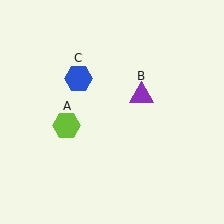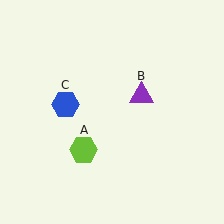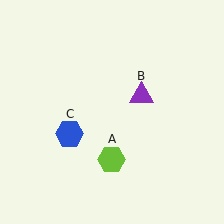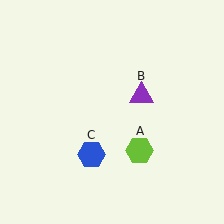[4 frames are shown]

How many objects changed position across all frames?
2 objects changed position: lime hexagon (object A), blue hexagon (object C).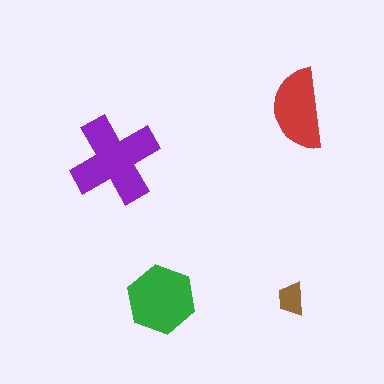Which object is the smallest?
The brown trapezoid.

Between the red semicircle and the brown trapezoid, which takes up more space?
The red semicircle.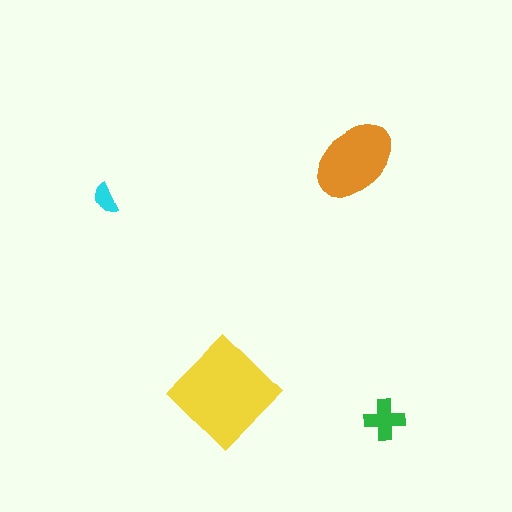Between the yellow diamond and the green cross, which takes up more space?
The yellow diamond.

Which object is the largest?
The yellow diamond.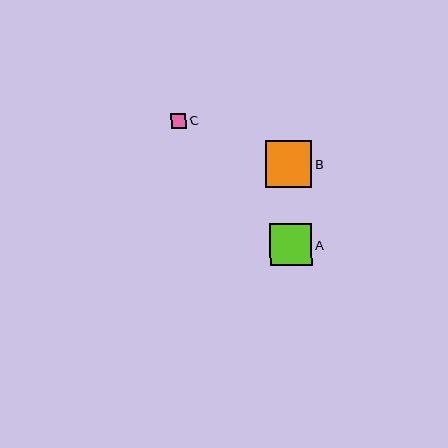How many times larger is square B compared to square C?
Square B is approximately 3.1 times the size of square C.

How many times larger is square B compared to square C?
Square B is approximately 3.1 times the size of square C.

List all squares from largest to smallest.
From largest to smallest: B, A, C.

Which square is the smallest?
Square C is the smallest with a size of approximately 15 pixels.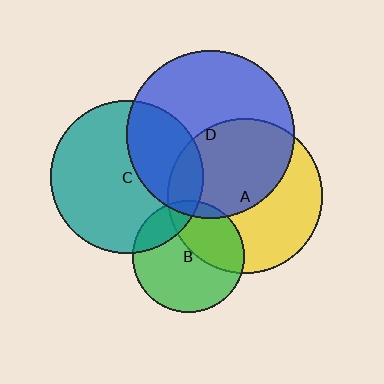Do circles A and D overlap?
Yes.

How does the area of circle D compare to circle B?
Approximately 2.3 times.